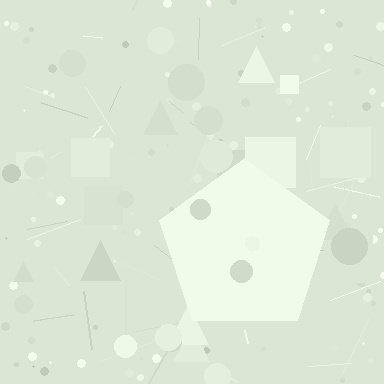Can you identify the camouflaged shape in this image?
The camouflaged shape is a pentagon.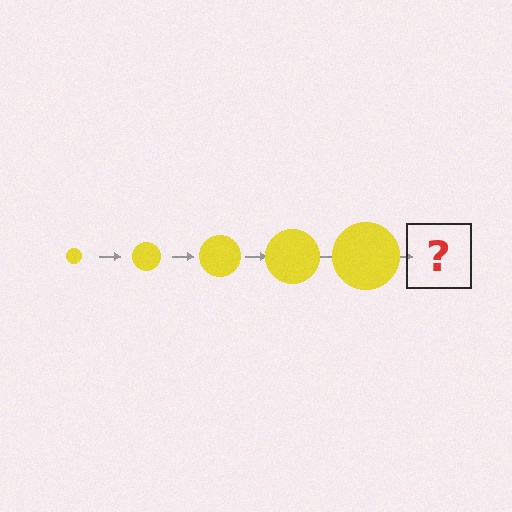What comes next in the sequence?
The next element should be a yellow circle, larger than the previous one.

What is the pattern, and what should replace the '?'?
The pattern is that the circle gets progressively larger each step. The '?' should be a yellow circle, larger than the previous one.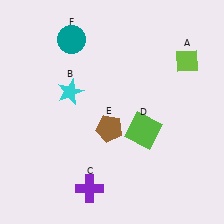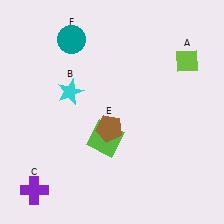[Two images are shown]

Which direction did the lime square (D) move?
The lime square (D) moved left.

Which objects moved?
The objects that moved are: the purple cross (C), the lime square (D).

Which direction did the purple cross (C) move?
The purple cross (C) moved left.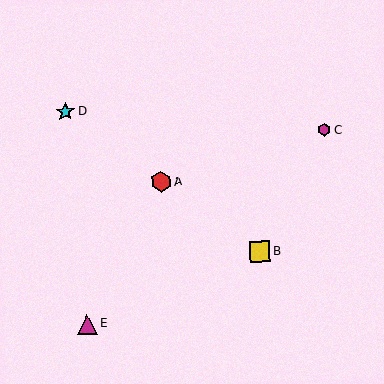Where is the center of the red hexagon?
The center of the red hexagon is at (161, 182).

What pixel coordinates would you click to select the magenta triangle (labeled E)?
Click at (87, 324) to select the magenta triangle E.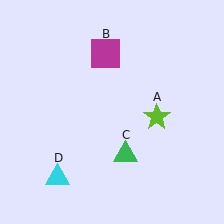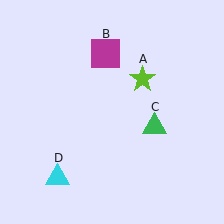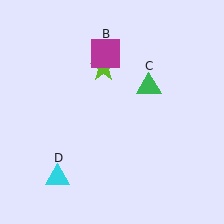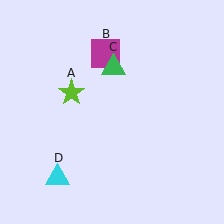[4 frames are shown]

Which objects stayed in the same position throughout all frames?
Magenta square (object B) and cyan triangle (object D) remained stationary.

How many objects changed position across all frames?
2 objects changed position: lime star (object A), green triangle (object C).